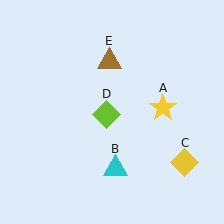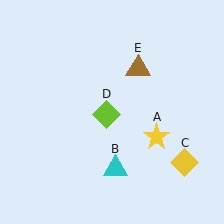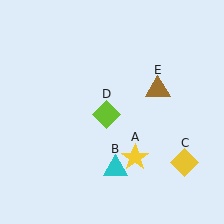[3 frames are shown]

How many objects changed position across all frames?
2 objects changed position: yellow star (object A), brown triangle (object E).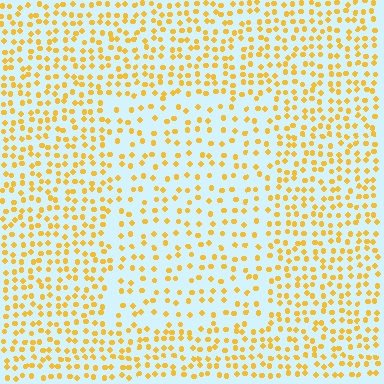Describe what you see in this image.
The image contains small yellow elements arranged at two different densities. A rectangle-shaped region is visible where the elements are less densely packed than the surrounding area.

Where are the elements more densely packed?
The elements are more densely packed outside the rectangle boundary.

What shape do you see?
I see a rectangle.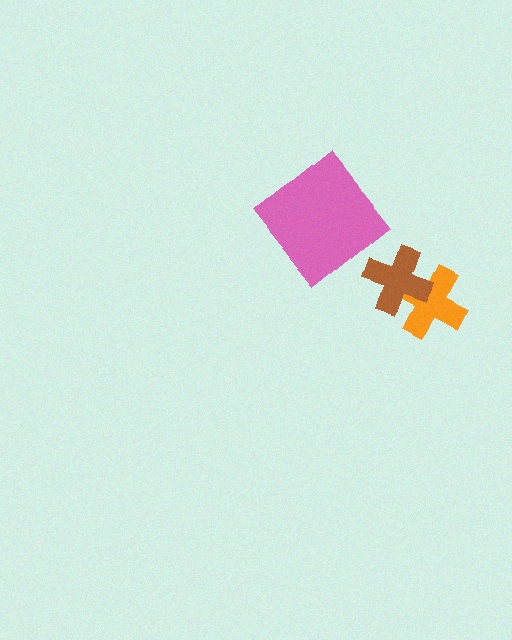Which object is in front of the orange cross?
The brown cross is in front of the orange cross.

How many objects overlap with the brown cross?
1 object overlaps with the brown cross.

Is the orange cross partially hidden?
Yes, it is partially covered by another shape.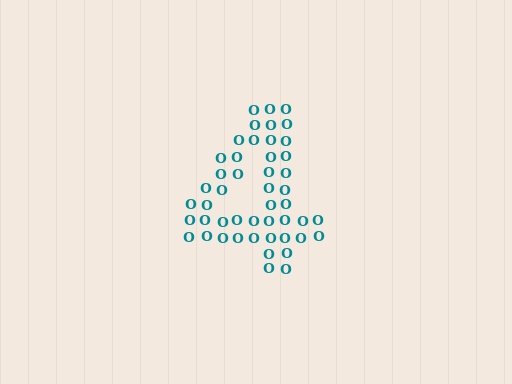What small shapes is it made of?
It is made of small letter O's.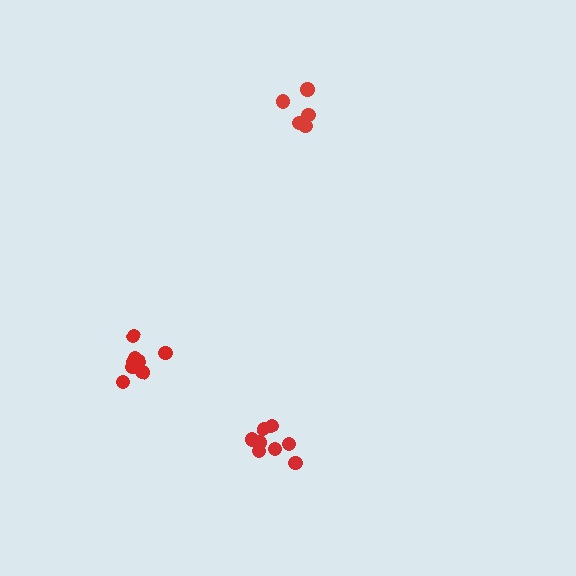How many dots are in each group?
Group 1: 8 dots, Group 2: 5 dots, Group 3: 8 dots (21 total).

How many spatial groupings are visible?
There are 3 spatial groupings.